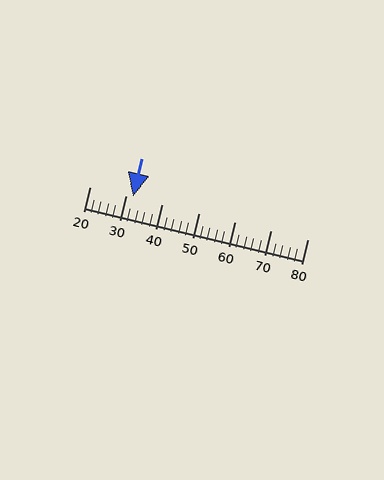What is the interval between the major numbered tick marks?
The major tick marks are spaced 10 units apart.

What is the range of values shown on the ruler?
The ruler shows values from 20 to 80.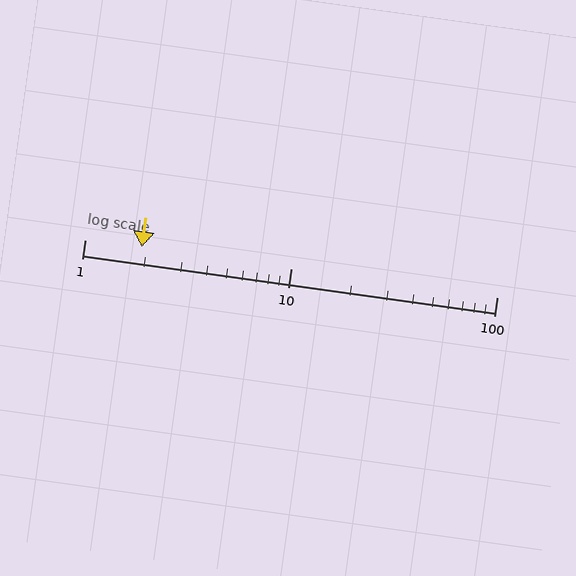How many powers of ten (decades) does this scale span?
The scale spans 2 decades, from 1 to 100.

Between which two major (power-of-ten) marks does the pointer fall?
The pointer is between 1 and 10.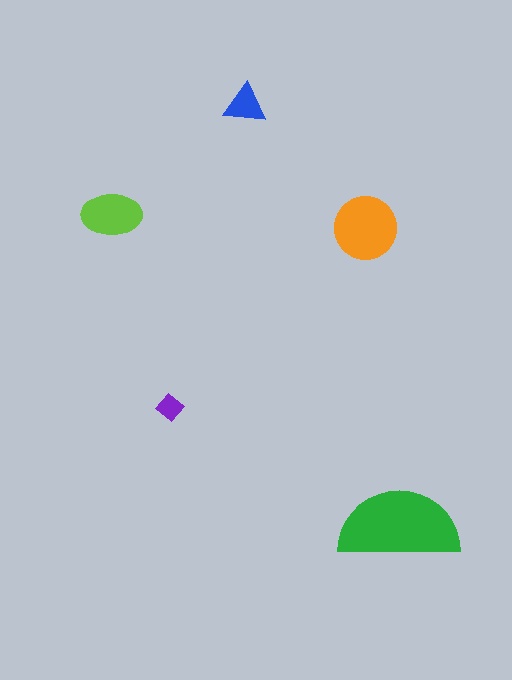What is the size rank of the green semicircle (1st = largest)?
1st.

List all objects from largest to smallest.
The green semicircle, the orange circle, the lime ellipse, the blue triangle, the purple diamond.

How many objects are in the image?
There are 5 objects in the image.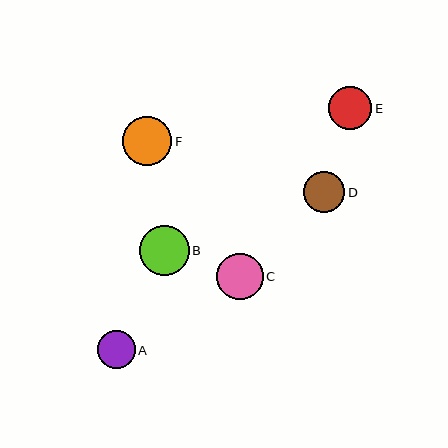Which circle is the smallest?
Circle A is the smallest with a size of approximately 38 pixels.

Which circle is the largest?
Circle B is the largest with a size of approximately 49 pixels.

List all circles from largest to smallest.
From largest to smallest: B, F, C, E, D, A.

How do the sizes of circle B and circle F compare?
Circle B and circle F are approximately the same size.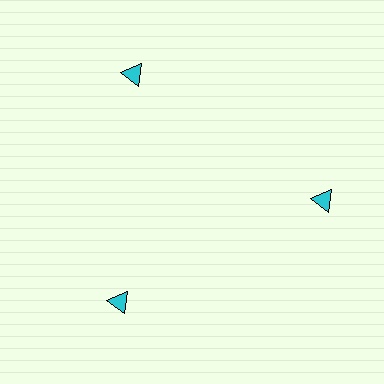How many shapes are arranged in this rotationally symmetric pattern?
There are 3 shapes, arranged in 3 groups of 1.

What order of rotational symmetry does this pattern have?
This pattern has 3-fold rotational symmetry.